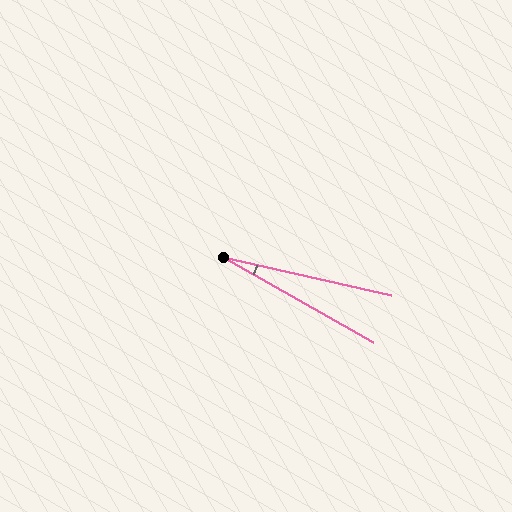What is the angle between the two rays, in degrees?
Approximately 17 degrees.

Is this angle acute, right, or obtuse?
It is acute.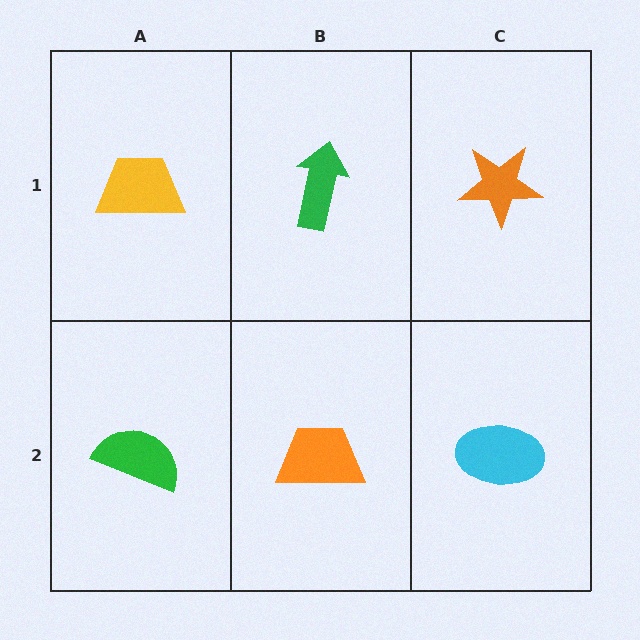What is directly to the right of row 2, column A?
An orange trapezoid.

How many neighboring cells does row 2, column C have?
2.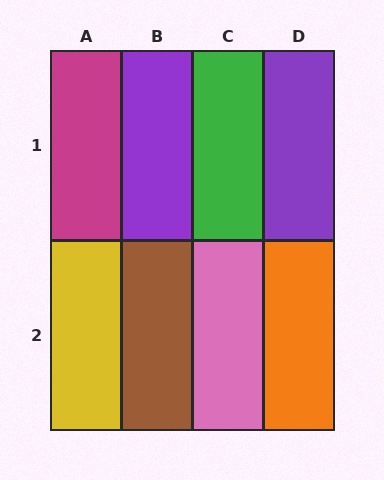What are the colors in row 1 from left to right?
Magenta, purple, green, purple.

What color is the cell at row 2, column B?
Brown.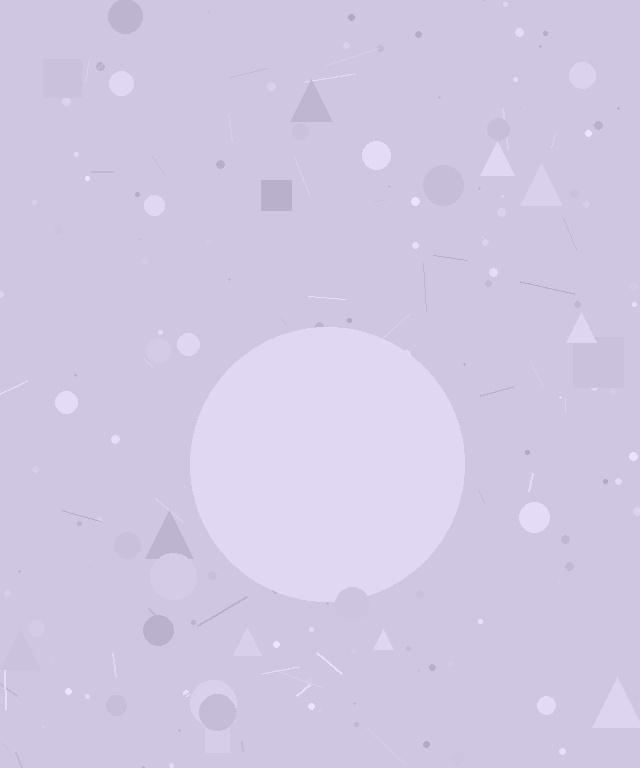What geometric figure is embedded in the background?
A circle is embedded in the background.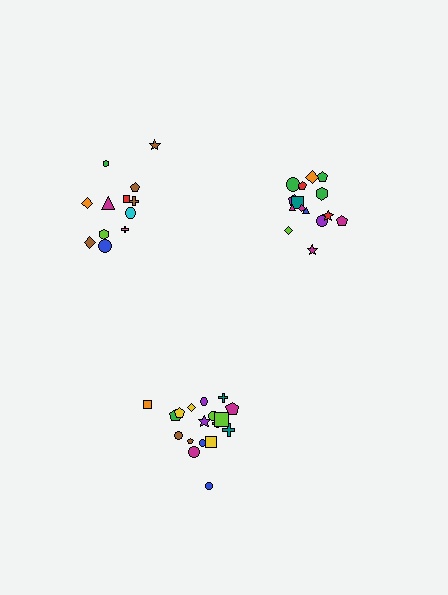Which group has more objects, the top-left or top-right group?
The top-right group.